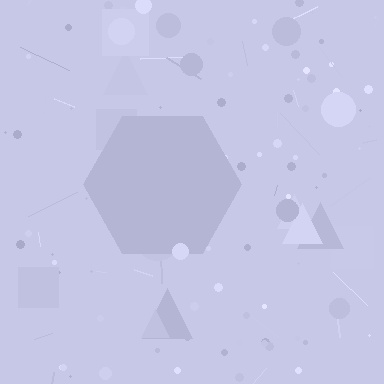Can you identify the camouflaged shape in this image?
The camouflaged shape is a hexagon.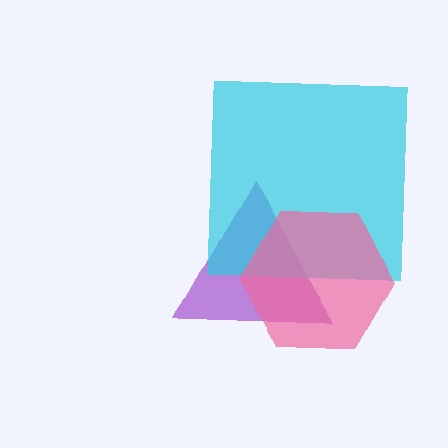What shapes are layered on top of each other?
The layered shapes are: a purple triangle, a cyan square, a pink hexagon.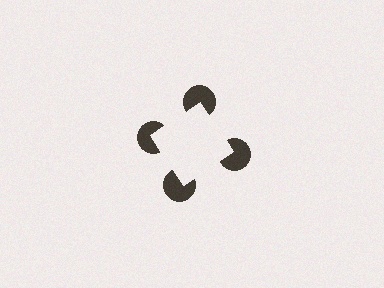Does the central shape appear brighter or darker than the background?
It typically appears slightly brighter than the background, even though no actual brightness change is drawn.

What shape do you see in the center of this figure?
An illusory square — its edges are inferred from the aligned wedge cuts in the pac-man discs, not physically drawn.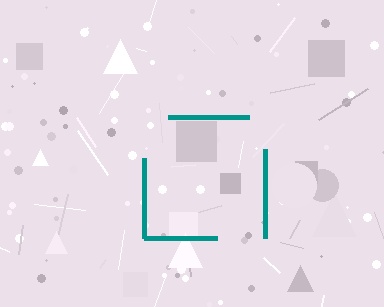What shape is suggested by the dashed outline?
The dashed outline suggests a square.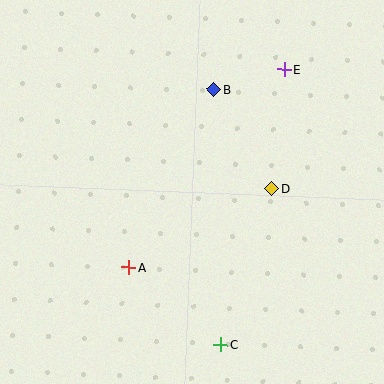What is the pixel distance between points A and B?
The distance between A and B is 197 pixels.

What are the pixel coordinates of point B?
Point B is at (214, 90).